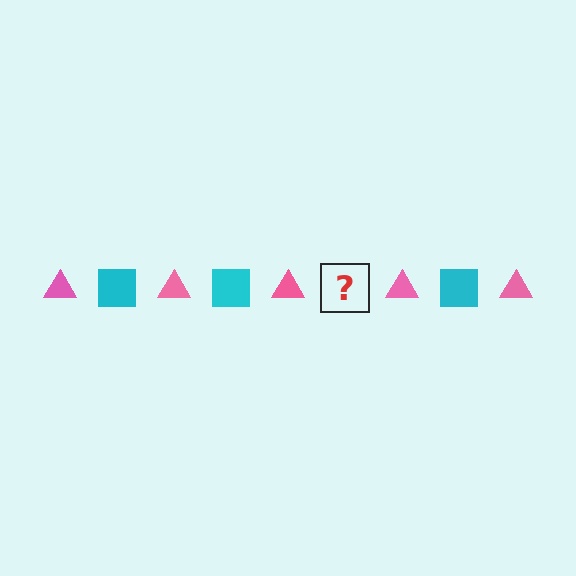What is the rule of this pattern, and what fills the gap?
The rule is that the pattern alternates between pink triangle and cyan square. The gap should be filled with a cyan square.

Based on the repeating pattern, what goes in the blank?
The blank should be a cyan square.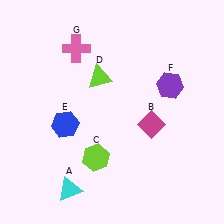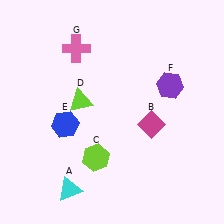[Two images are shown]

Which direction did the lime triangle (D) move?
The lime triangle (D) moved down.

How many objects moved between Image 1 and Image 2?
1 object moved between the two images.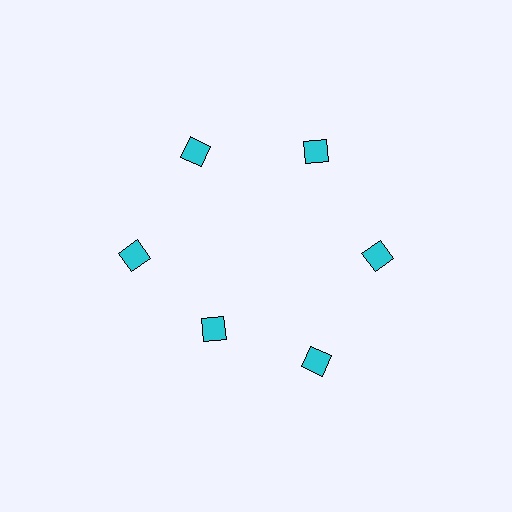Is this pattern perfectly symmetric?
No. The 6 cyan diamonds are arranged in a ring, but one element near the 7 o'clock position is pulled inward toward the center, breaking the 6-fold rotational symmetry.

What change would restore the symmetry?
The symmetry would be restored by moving it outward, back onto the ring so that all 6 diamonds sit at equal angles and equal distance from the center.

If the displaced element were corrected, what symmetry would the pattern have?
It would have 6-fold rotational symmetry — the pattern would map onto itself every 60 degrees.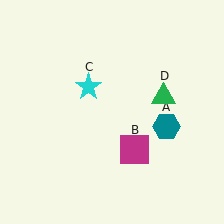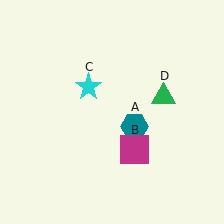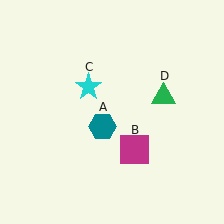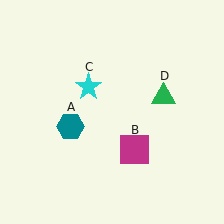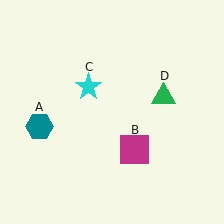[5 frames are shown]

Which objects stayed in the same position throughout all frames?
Magenta square (object B) and cyan star (object C) and green triangle (object D) remained stationary.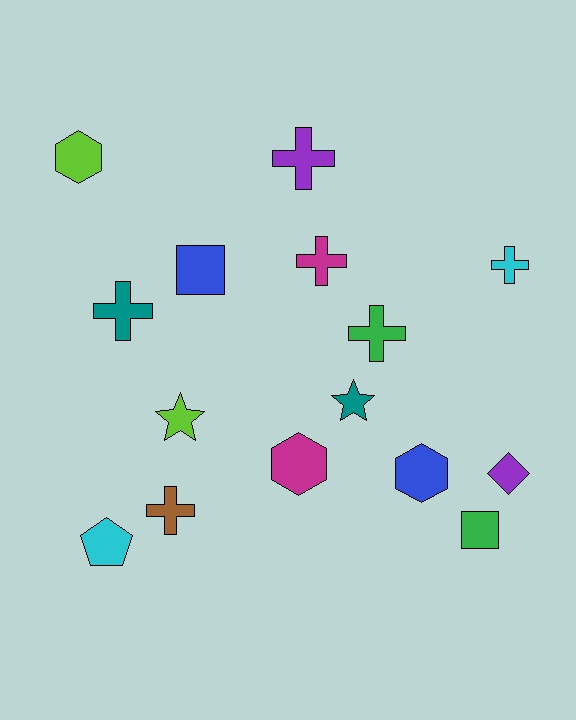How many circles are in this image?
There are no circles.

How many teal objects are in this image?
There are 2 teal objects.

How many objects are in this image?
There are 15 objects.